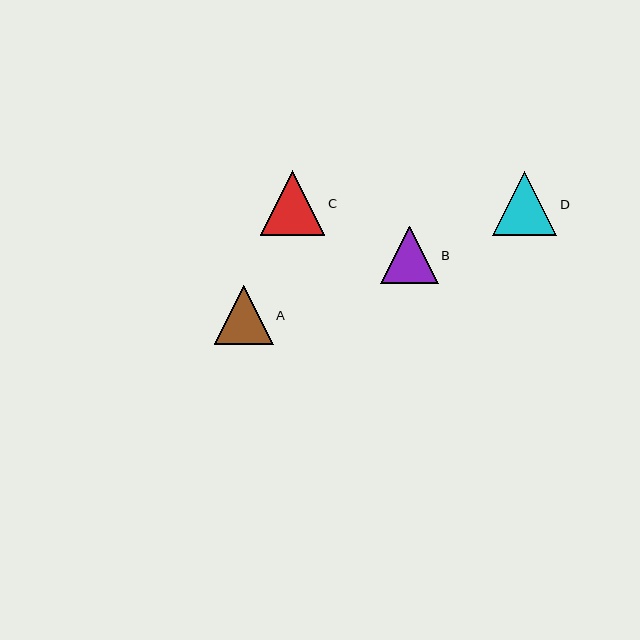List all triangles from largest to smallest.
From largest to smallest: C, D, A, B.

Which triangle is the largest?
Triangle C is the largest with a size of approximately 65 pixels.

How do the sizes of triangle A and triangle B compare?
Triangle A and triangle B are approximately the same size.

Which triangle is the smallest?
Triangle B is the smallest with a size of approximately 57 pixels.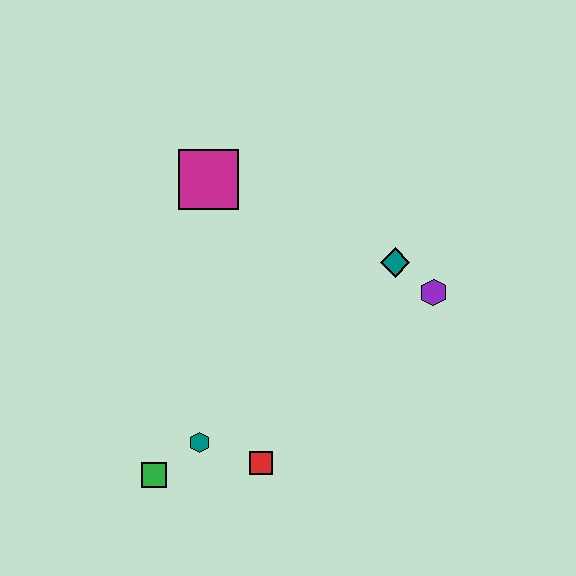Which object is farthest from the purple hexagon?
The green square is farthest from the purple hexagon.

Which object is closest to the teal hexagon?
The green square is closest to the teal hexagon.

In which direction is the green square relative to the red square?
The green square is to the left of the red square.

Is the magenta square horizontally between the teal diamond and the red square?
No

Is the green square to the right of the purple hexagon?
No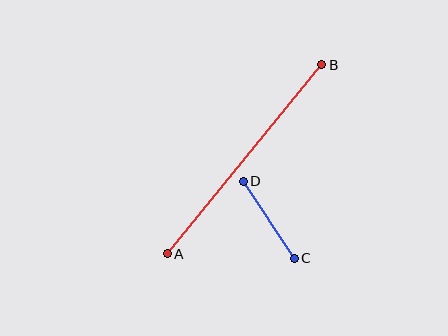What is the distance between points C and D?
The distance is approximately 93 pixels.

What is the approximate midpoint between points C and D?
The midpoint is at approximately (269, 220) pixels.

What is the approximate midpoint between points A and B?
The midpoint is at approximately (244, 159) pixels.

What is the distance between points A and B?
The distance is approximately 244 pixels.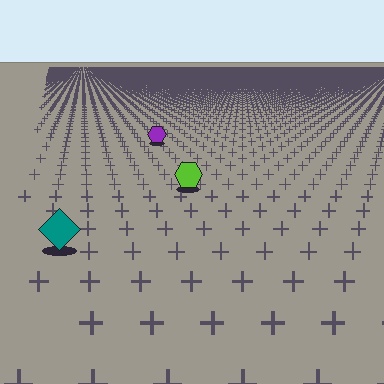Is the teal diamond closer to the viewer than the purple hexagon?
Yes. The teal diamond is closer — you can tell from the texture gradient: the ground texture is coarser near it.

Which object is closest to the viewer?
The teal diamond is closest. The texture marks near it are larger and more spread out.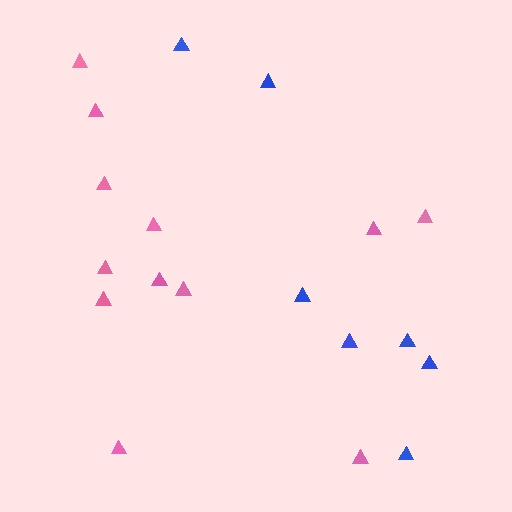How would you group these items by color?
There are 2 groups: one group of blue triangles (7) and one group of pink triangles (12).